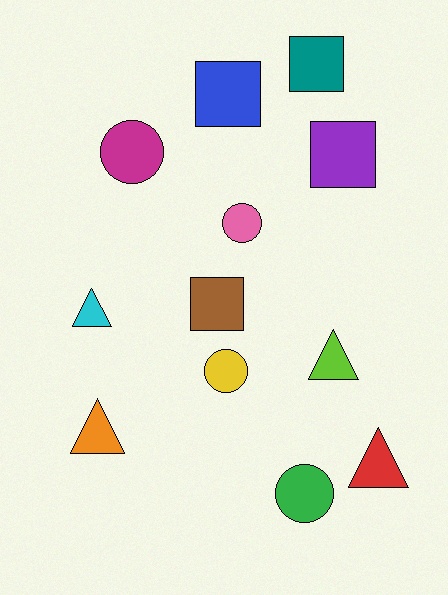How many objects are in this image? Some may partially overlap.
There are 12 objects.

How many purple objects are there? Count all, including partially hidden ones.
There is 1 purple object.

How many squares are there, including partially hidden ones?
There are 4 squares.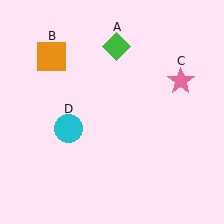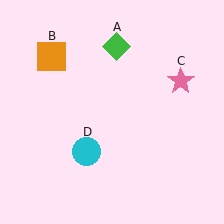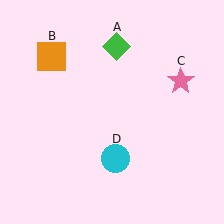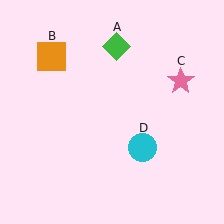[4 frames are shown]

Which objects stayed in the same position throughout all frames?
Green diamond (object A) and orange square (object B) and pink star (object C) remained stationary.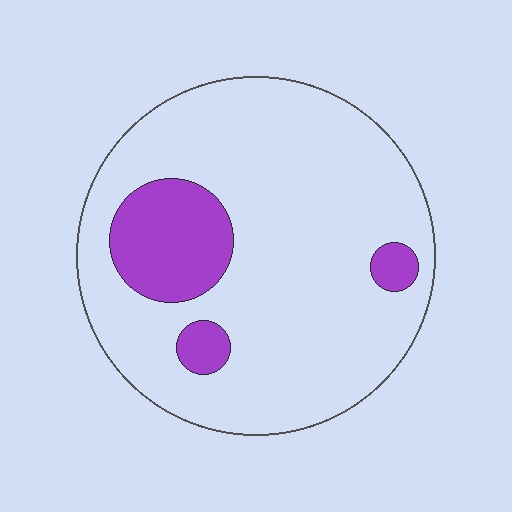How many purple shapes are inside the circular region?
3.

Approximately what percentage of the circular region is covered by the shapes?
Approximately 15%.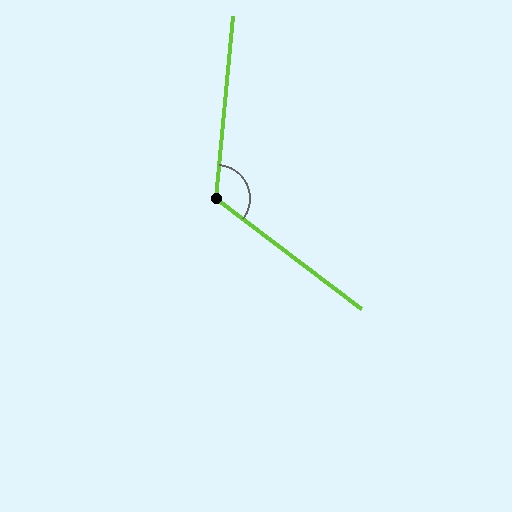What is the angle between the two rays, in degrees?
Approximately 122 degrees.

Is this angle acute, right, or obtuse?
It is obtuse.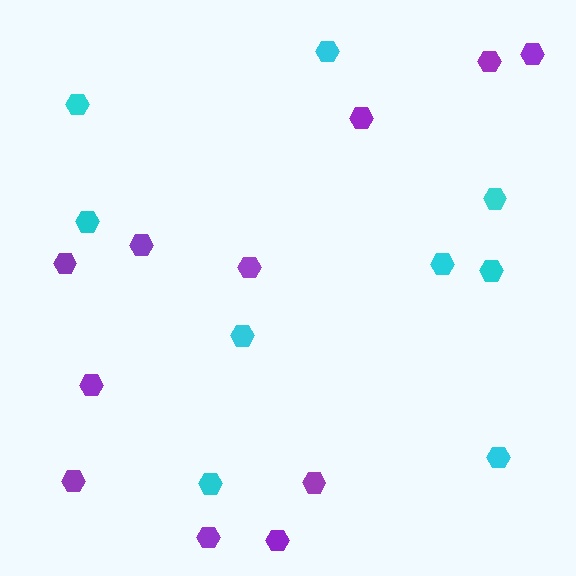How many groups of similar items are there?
There are 2 groups: one group of cyan hexagons (9) and one group of purple hexagons (11).